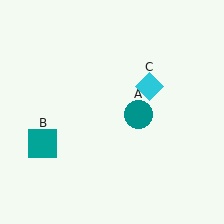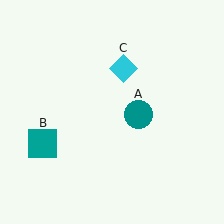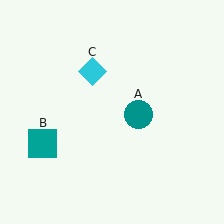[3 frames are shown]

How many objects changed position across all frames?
1 object changed position: cyan diamond (object C).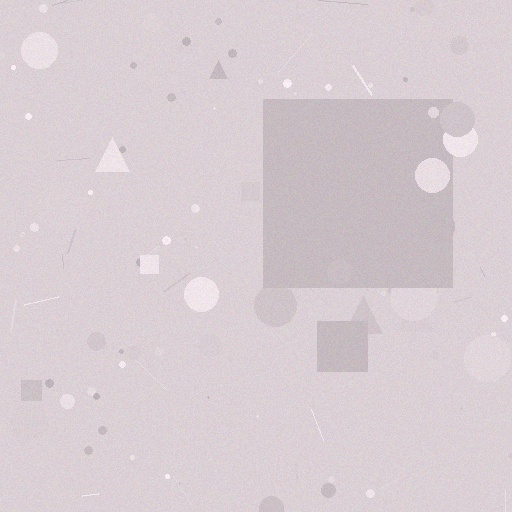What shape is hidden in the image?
A square is hidden in the image.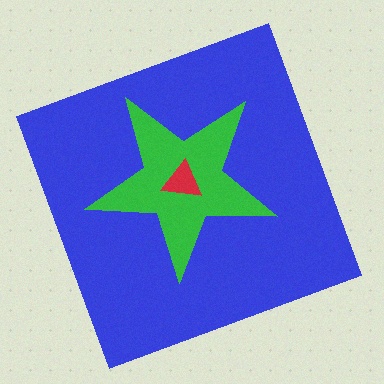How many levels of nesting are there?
3.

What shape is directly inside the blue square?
The green star.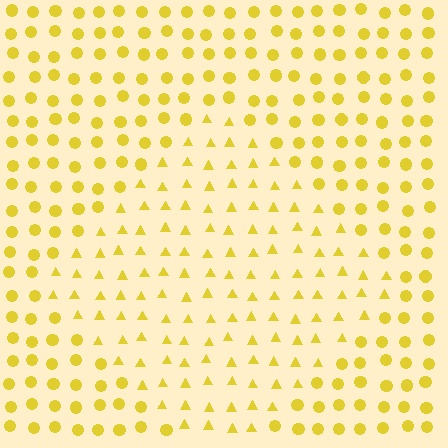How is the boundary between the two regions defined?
The boundary is defined by a change in element shape: triangles inside vs. circles outside. All elements share the same color and spacing.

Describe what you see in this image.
The image is filled with small yellow elements arranged in a uniform grid. A diamond-shaped region contains triangles, while the surrounding area contains circles. The boundary is defined purely by the change in element shape.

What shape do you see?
I see a diamond.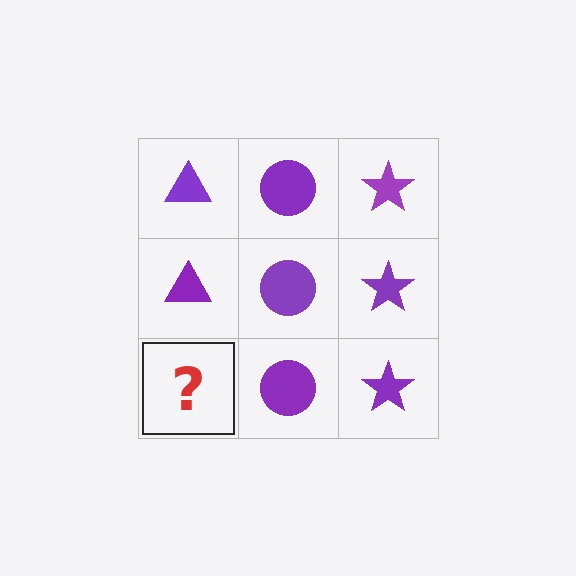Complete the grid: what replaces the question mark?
The question mark should be replaced with a purple triangle.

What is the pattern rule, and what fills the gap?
The rule is that each column has a consistent shape. The gap should be filled with a purple triangle.